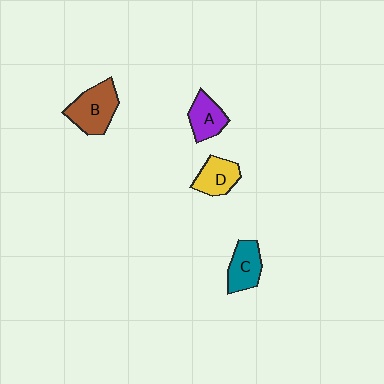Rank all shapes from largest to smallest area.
From largest to smallest: B (brown), C (teal), D (yellow), A (purple).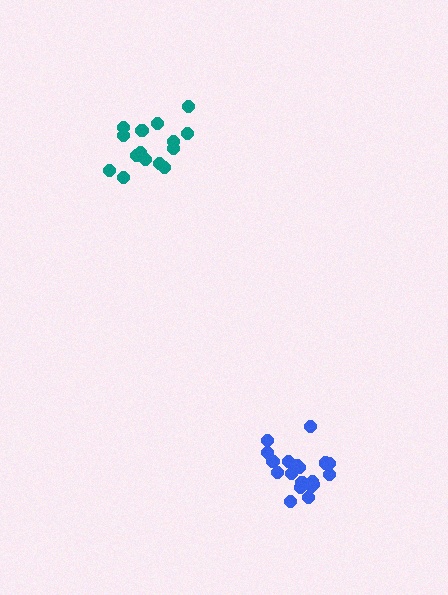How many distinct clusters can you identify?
There are 2 distinct clusters.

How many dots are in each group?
Group 1: 15 dots, Group 2: 19 dots (34 total).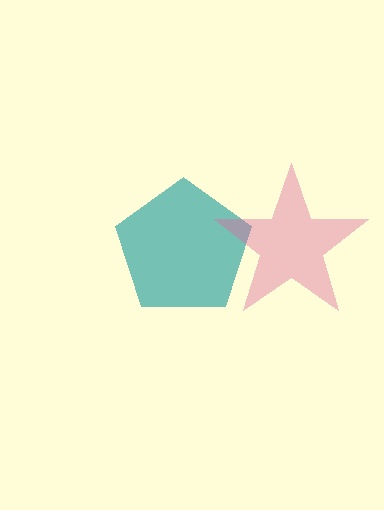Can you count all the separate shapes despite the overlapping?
Yes, there are 2 separate shapes.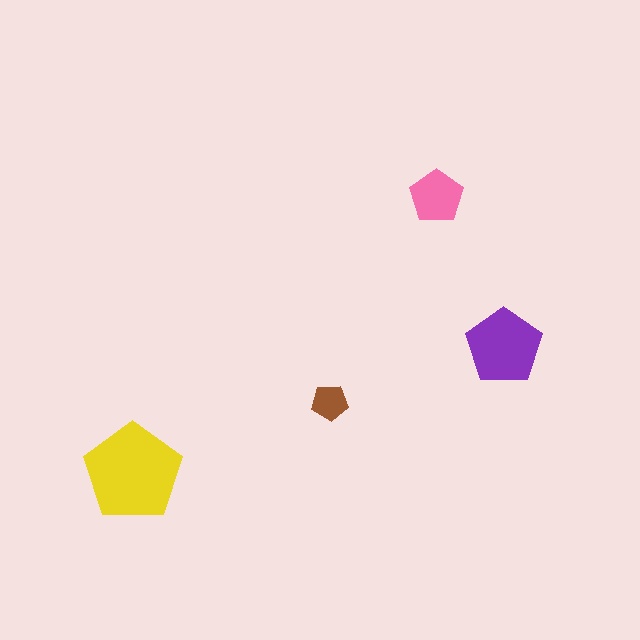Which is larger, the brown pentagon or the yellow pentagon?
The yellow one.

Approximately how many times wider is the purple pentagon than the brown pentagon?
About 2 times wider.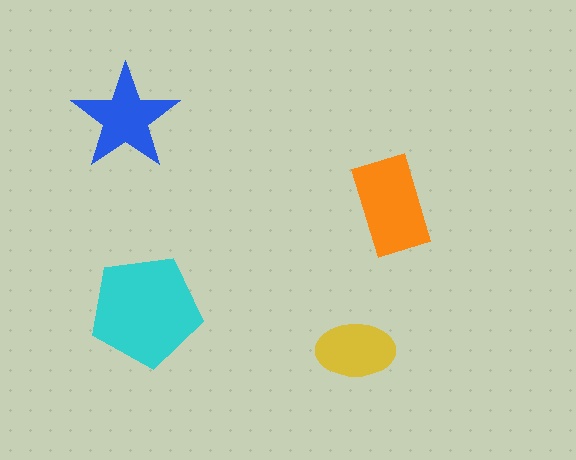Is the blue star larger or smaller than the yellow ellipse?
Larger.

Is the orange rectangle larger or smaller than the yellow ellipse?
Larger.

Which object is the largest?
The cyan pentagon.